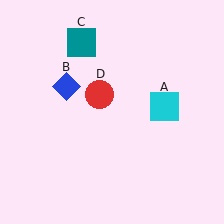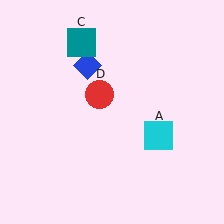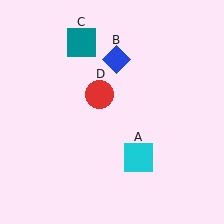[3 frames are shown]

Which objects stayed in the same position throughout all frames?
Teal square (object C) and red circle (object D) remained stationary.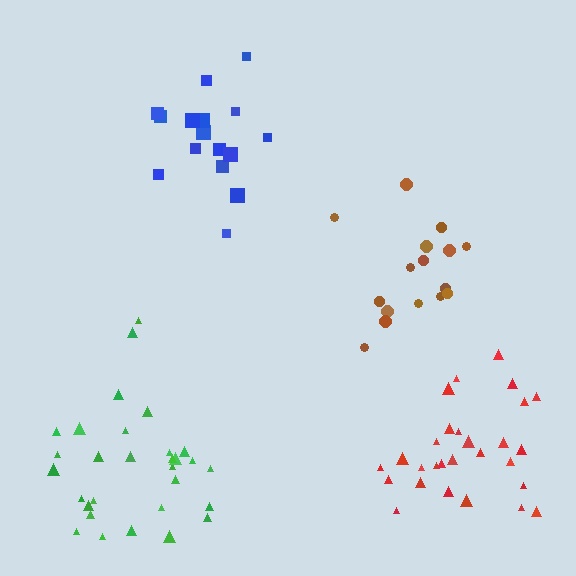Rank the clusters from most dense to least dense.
brown, red, blue, green.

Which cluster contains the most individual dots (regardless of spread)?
Green (30).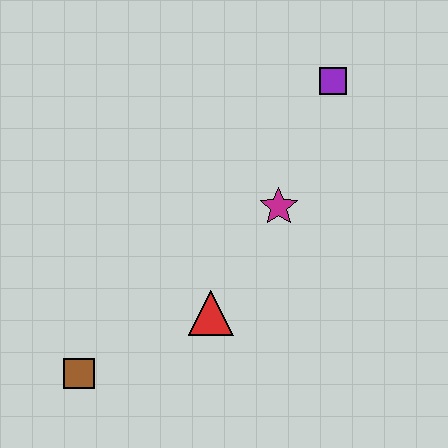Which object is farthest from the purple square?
The brown square is farthest from the purple square.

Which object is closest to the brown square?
The red triangle is closest to the brown square.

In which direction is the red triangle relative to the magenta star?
The red triangle is below the magenta star.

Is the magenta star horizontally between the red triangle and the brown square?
No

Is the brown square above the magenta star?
No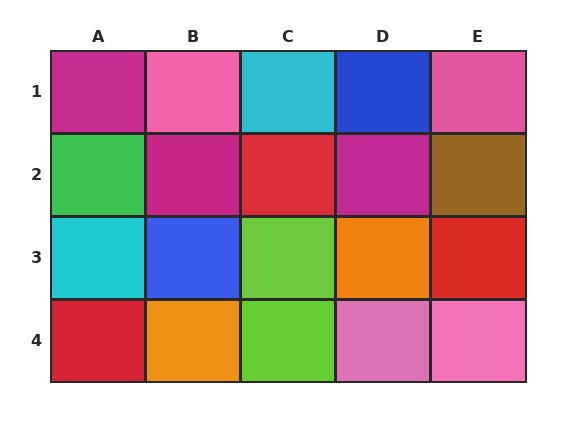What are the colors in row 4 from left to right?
Red, orange, lime, pink, pink.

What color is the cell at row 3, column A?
Cyan.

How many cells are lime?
2 cells are lime.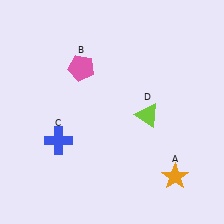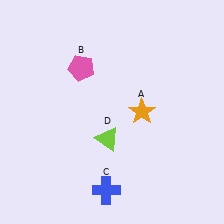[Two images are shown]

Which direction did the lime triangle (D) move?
The lime triangle (D) moved left.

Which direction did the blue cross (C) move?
The blue cross (C) moved down.